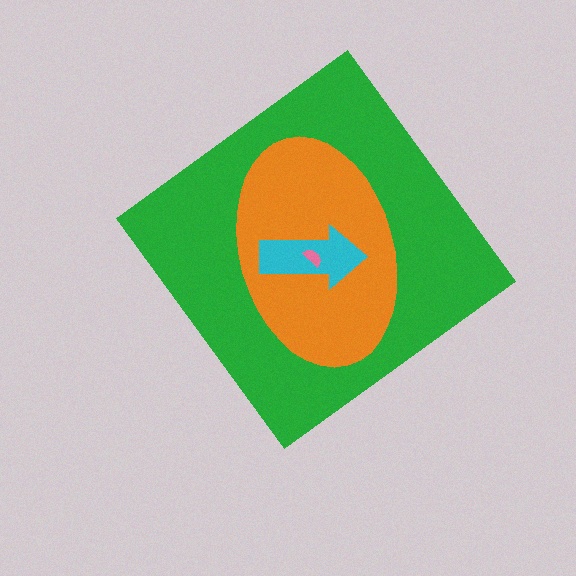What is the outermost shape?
The green diamond.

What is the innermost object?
The pink semicircle.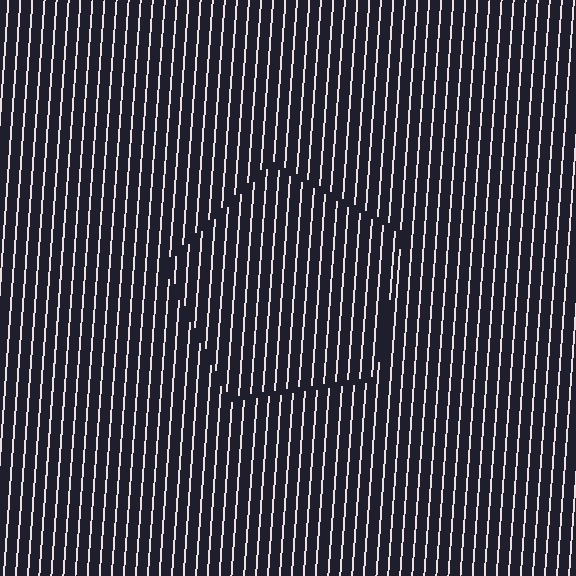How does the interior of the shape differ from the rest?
The interior of the shape contains the same grating, shifted by half a period — the contour is defined by the phase discontinuity where line-ends from the inner and outer gratings abut.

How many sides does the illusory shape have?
5 sides — the line-ends trace a pentagon.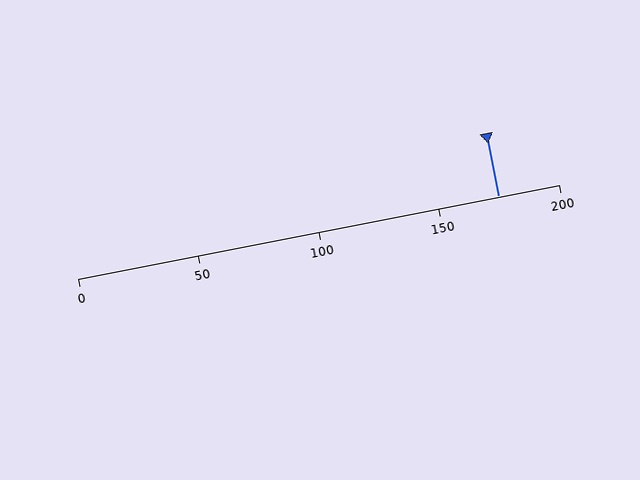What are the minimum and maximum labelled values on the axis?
The axis runs from 0 to 200.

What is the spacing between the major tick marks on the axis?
The major ticks are spaced 50 apart.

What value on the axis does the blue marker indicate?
The marker indicates approximately 175.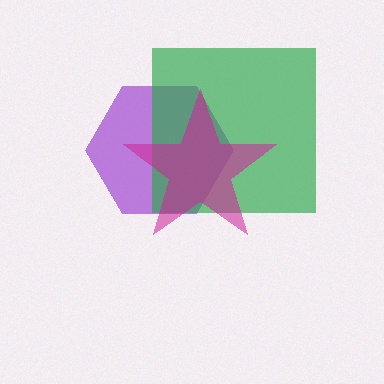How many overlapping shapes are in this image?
There are 3 overlapping shapes in the image.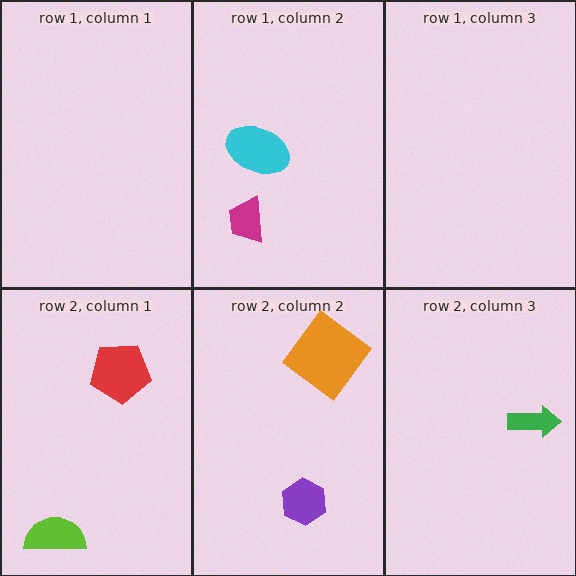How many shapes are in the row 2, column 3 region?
1.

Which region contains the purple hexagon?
The row 2, column 2 region.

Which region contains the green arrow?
The row 2, column 3 region.